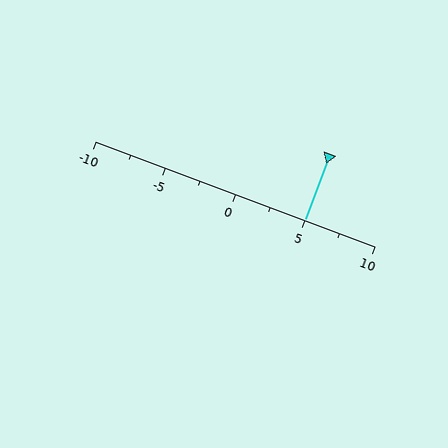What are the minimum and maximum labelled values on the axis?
The axis runs from -10 to 10.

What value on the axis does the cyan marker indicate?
The marker indicates approximately 5.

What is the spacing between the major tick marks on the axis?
The major ticks are spaced 5 apart.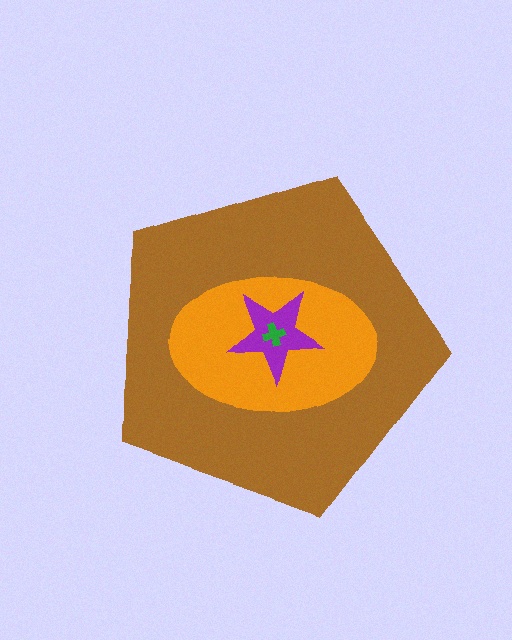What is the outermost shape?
The brown pentagon.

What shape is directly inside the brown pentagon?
The orange ellipse.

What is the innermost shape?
The green cross.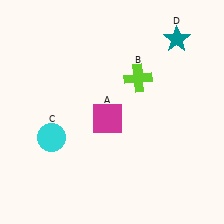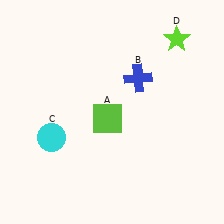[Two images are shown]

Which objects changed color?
A changed from magenta to lime. B changed from lime to blue. D changed from teal to lime.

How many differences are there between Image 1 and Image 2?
There are 3 differences between the two images.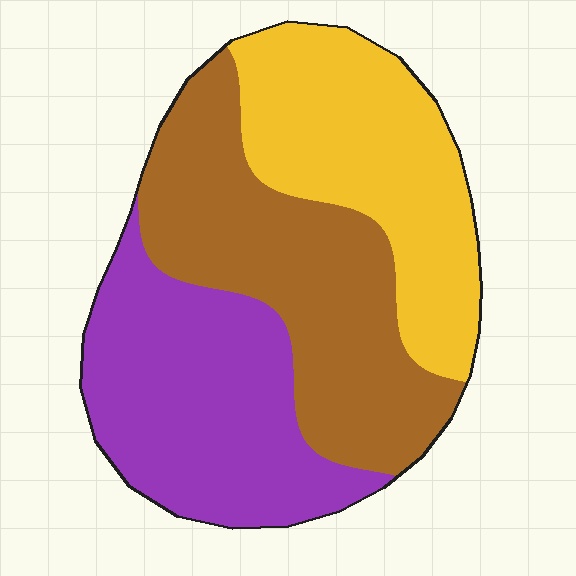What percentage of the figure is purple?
Purple covers about 35% of the figure.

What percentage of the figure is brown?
Brown covers around 35% of the figure.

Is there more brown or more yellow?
Brown.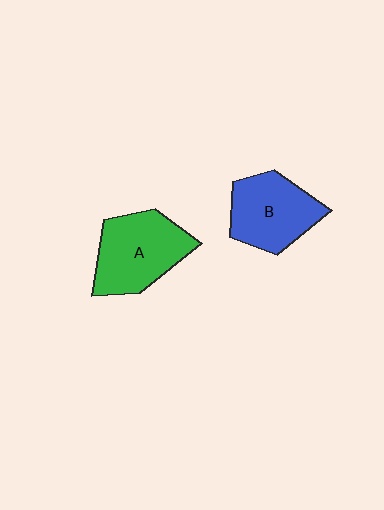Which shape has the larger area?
Shape A (green).